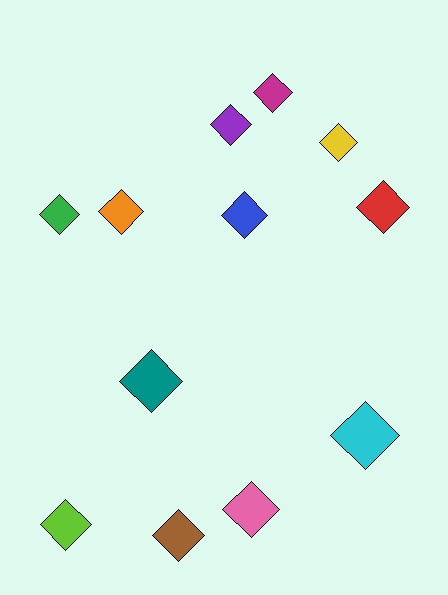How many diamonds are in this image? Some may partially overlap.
There are 12 diamonds.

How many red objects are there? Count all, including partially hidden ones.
There is 1 red object.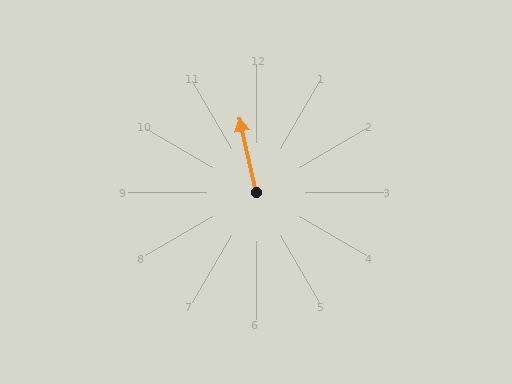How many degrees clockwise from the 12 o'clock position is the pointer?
Approximately 347 degrees.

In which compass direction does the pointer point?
North.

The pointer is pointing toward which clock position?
Roughly 12 o'clock.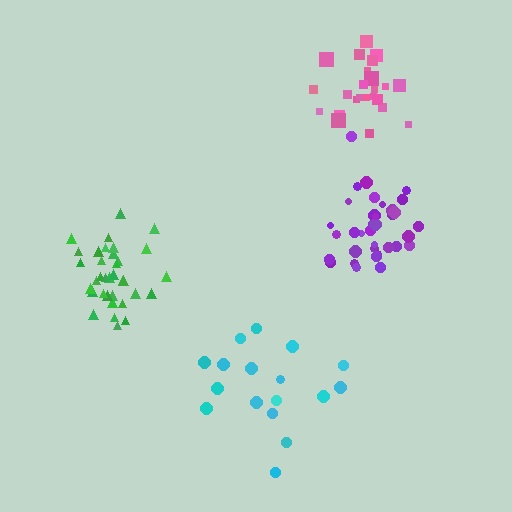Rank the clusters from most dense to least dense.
purple, green, pink, cyan.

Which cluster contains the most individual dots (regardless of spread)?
Purple (35).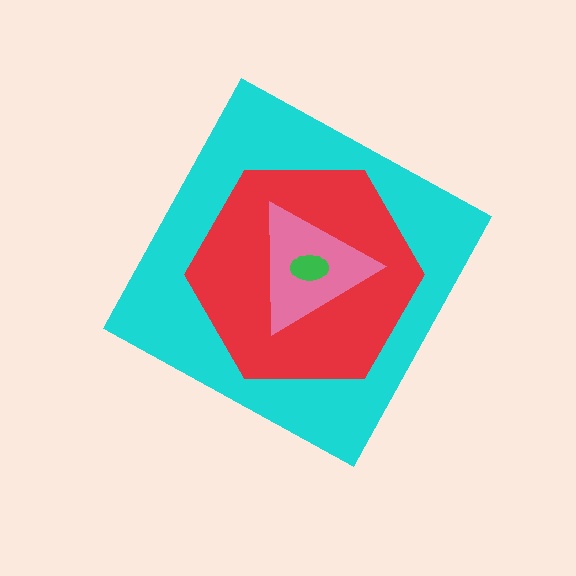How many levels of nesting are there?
4.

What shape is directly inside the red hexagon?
The pink triangle.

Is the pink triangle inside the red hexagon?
Yes.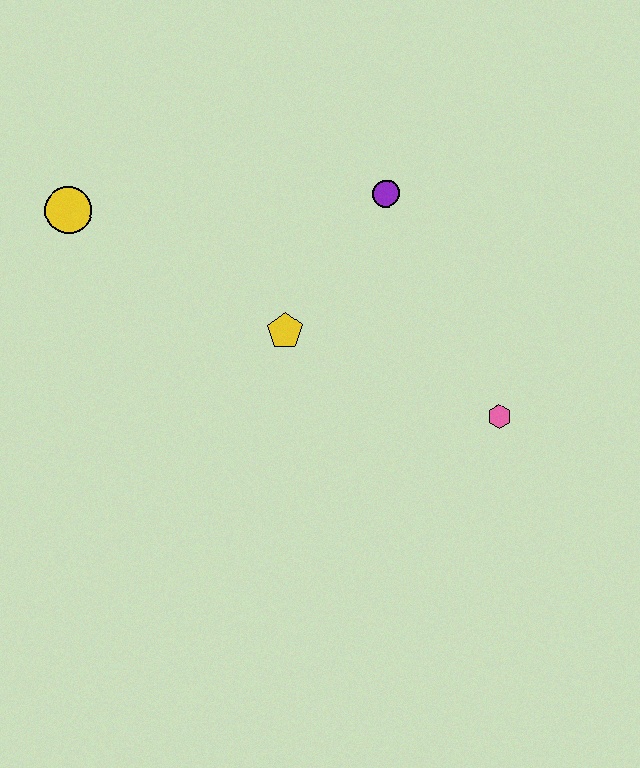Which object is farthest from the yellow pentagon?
The yellow circle is farthest from the yellow pentagon.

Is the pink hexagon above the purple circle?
No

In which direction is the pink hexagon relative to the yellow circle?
The pink hexagon is to the right of the yellow circle.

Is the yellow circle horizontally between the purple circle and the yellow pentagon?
No